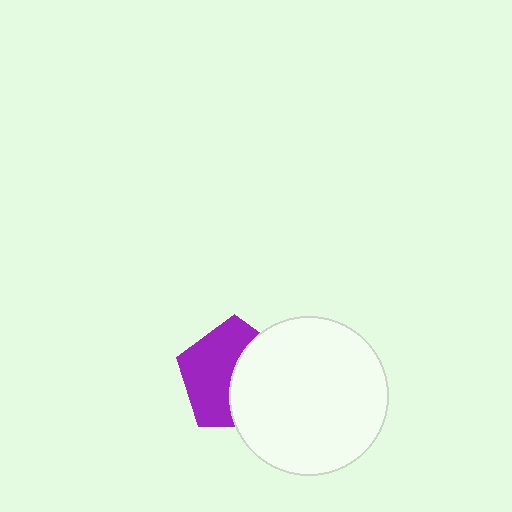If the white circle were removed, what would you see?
You would see the complete purple pentagon.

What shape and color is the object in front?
The object in front is a white circle.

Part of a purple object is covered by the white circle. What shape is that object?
It is a pentagon.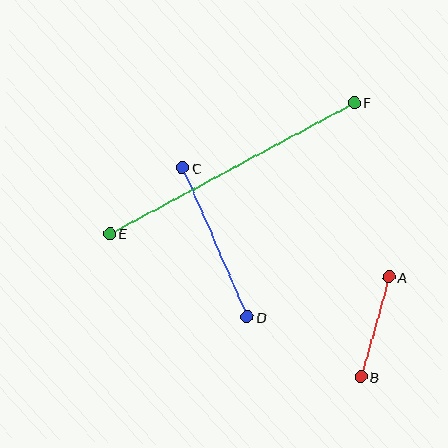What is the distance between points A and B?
The distance is approximately 103 pixels.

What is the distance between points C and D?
The distance is approximately 163 pixels.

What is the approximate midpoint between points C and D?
The midpoint is at approximately (215, 242) pixels.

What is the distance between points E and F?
The distance is approximately 278 pixels.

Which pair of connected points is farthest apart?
Points E and F are farthest apart.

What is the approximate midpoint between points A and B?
The midpoint is at approximately (375, 327) pixels.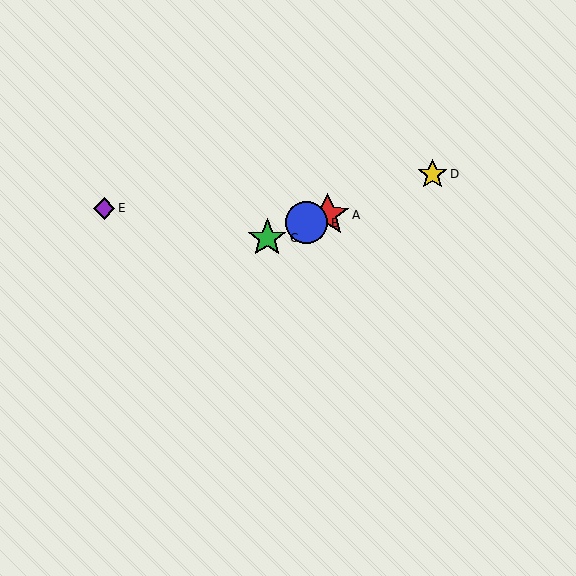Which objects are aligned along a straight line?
Objects A, B, C, D are aligned along a straight line.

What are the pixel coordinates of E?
Object E is at (104, 208).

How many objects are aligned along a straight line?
4 objects (A, B, C, D) are aligned along a straight line.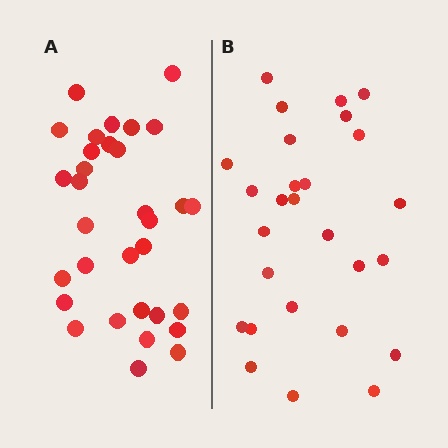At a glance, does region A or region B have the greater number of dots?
Region A (the left region) has more dots.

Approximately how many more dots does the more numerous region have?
Region A has about 5 more dots than region B.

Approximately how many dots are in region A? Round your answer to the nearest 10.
About 30 dots. (The exact count is 32, which rounds to 30.)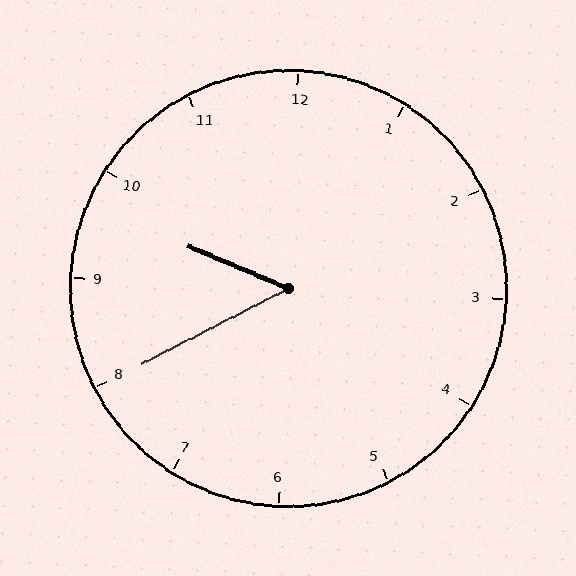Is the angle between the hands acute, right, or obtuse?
It is acute.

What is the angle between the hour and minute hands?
Approximately 50 degrees.